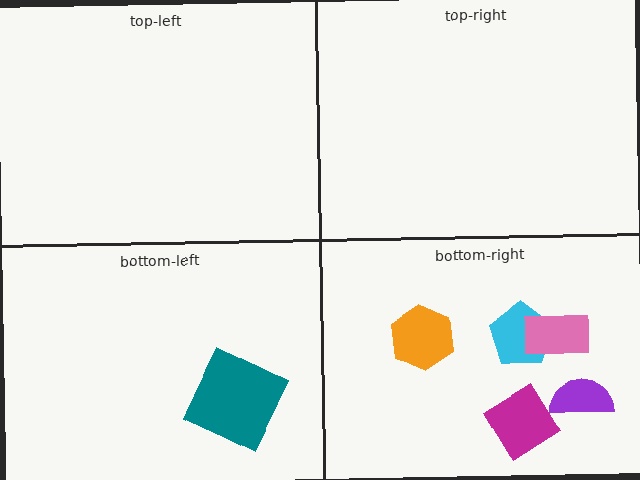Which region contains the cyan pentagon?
The bottom-right region.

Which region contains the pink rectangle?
The bottom-right region.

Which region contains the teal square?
The bottom-left region.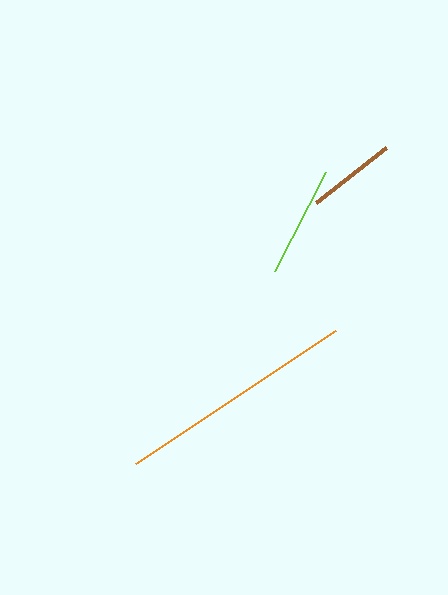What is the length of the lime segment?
The lime segment is approximately 111 pixels long.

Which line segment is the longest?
The orange line is the longest at approximately 240 pixels.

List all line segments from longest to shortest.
From longest to shortest: orange, lime, brown.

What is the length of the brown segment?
The brown segment is approximately 90 pixels long.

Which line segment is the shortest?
The brown line is the shortest at approximately 90 pixels.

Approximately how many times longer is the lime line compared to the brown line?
The lime line is approximately 1.2 times the length of the brown line.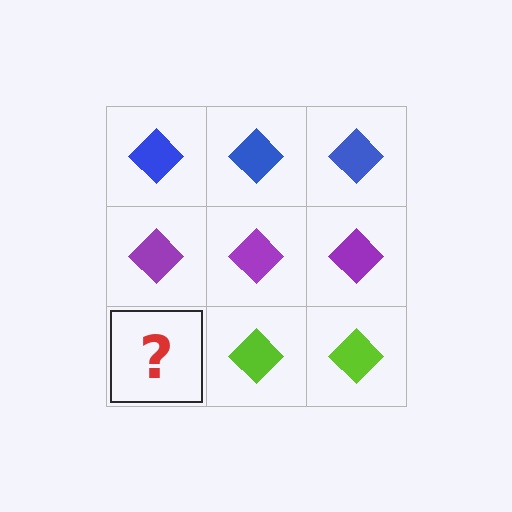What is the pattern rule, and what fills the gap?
The rule is that each row has a consistent color. The gap should be filled with a lime diamond.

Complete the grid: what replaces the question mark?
The question mark should be replaced with a lime diamond.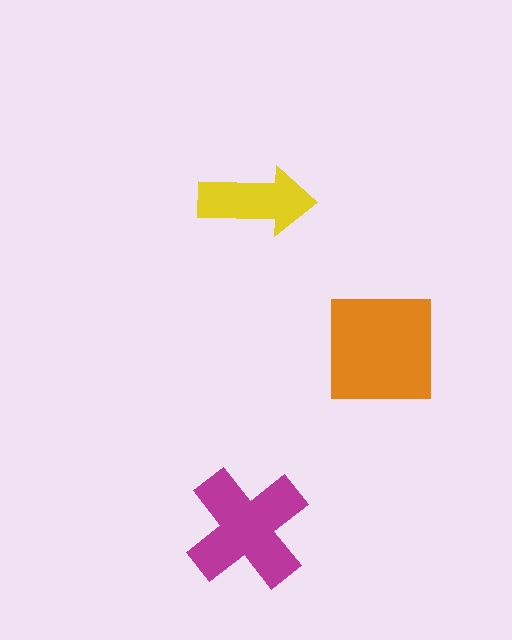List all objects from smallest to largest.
The yellow arrow, the magenta cross, the orange square.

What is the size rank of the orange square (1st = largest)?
1st.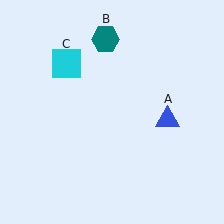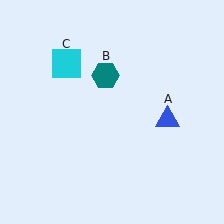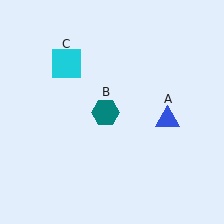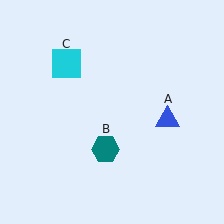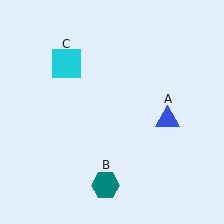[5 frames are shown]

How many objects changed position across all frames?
1 object changed position: teal hexagon (object B).